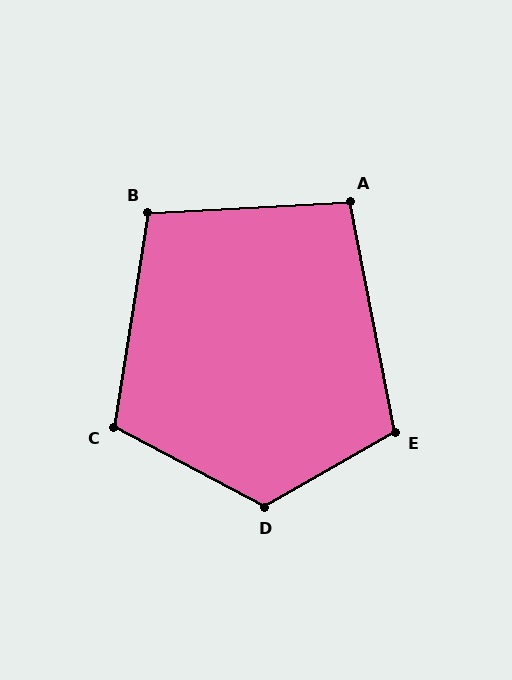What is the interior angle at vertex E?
Approximately 109 degrees (obtuse).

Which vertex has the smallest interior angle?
A, at approximately 98 degrees.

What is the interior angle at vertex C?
Approximately 109 degrees (obtuse).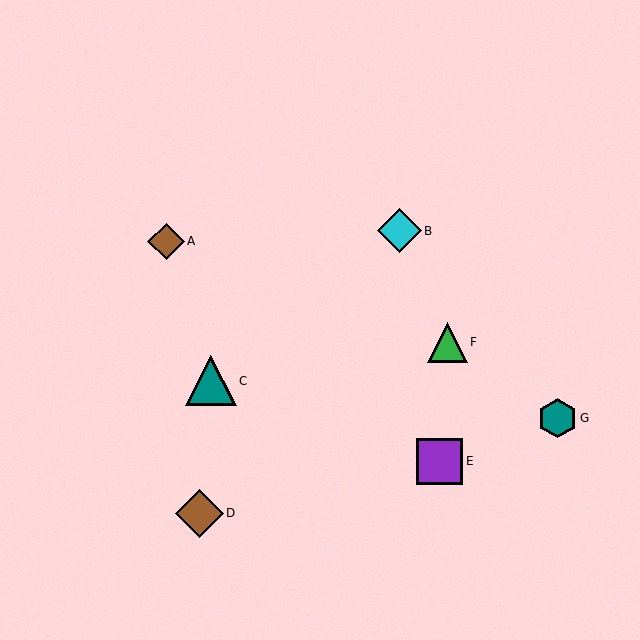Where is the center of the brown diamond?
The center of the brown diamond is at (200, 513).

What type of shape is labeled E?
Shape E is a purple square.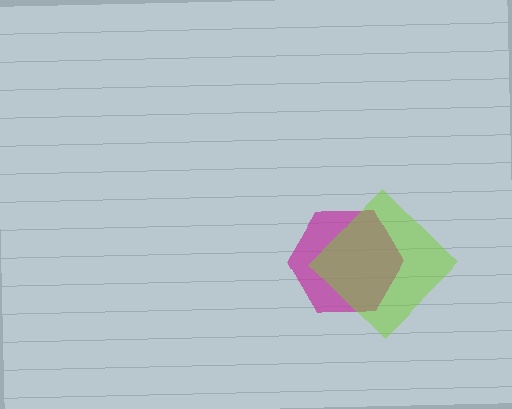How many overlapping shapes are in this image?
There are 2 overlapping shapes in the image.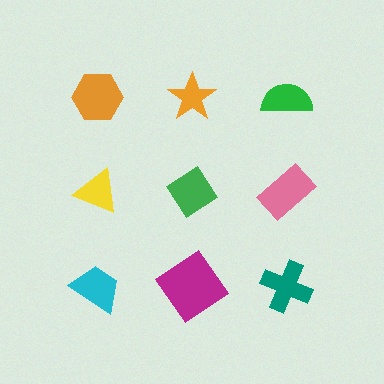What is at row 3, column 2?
A magenta diamond.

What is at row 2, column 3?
A pink rectangle.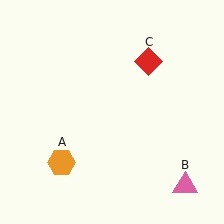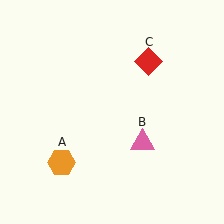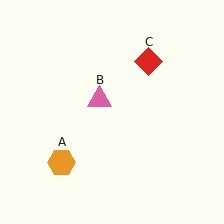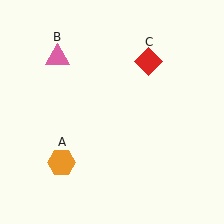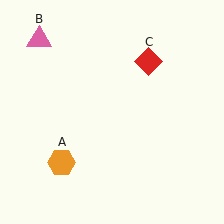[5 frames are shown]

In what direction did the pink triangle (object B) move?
The pink triangle (object B) moved up and to the left.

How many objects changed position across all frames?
1 object changed position: pink triangle (object B).